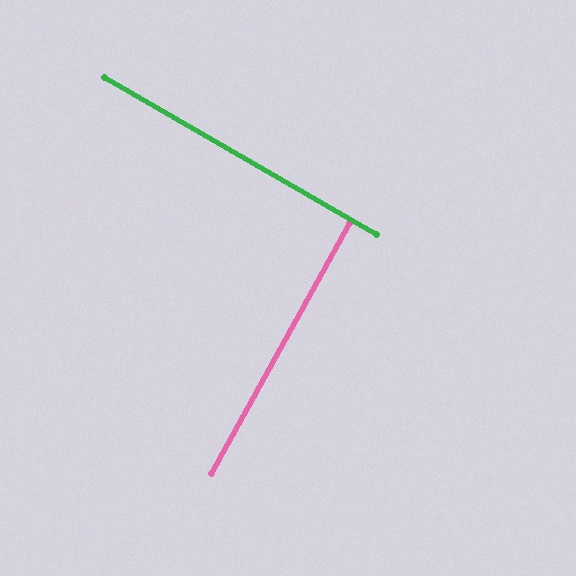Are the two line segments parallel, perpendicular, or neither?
Perpendicular — they meet at approximately 89°.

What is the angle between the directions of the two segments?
Approximately 89 degrees.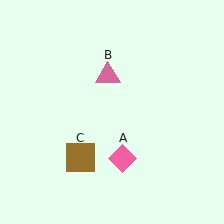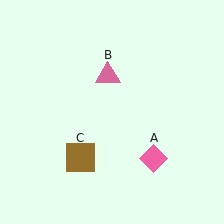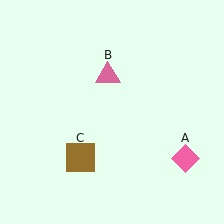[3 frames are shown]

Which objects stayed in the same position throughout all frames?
Pink triangle (object B) and brown square (object C) remained stationary.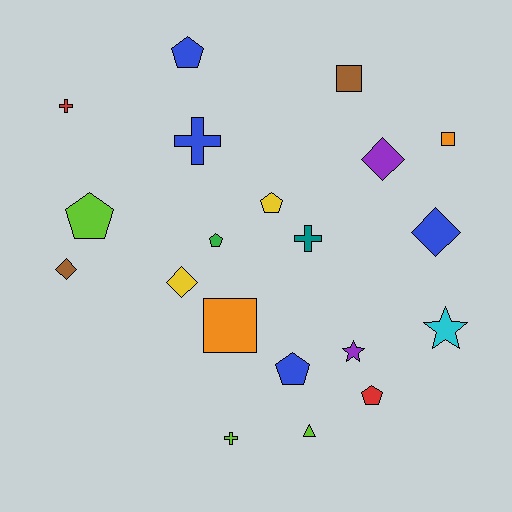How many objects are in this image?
There are 20 objects.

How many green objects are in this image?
There is 1 green object.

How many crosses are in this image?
There are 4 crosses.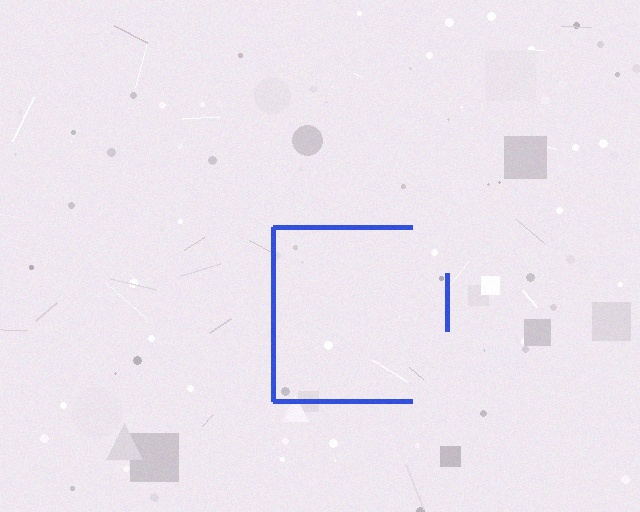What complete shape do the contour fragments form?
The contour fragments form a square.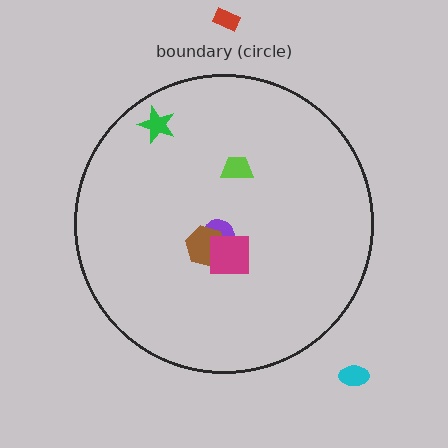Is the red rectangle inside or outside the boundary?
Outside.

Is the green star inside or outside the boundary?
Inside.